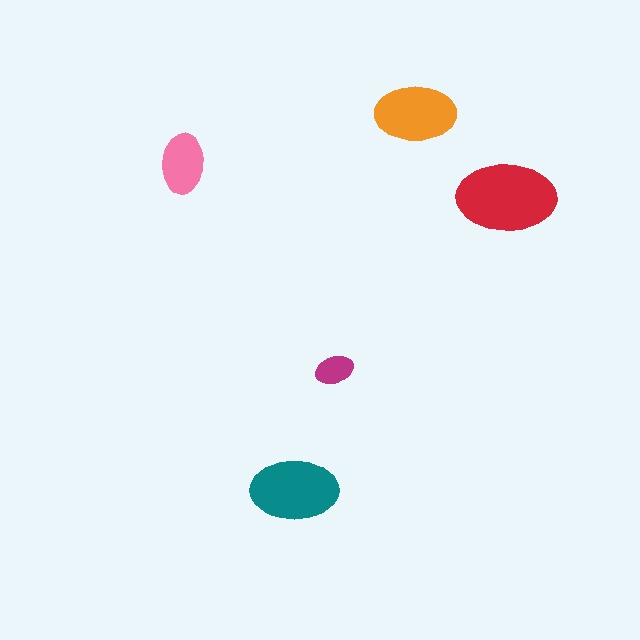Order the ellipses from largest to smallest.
the red one, the teal one, the orange one, the pink one, the magenta one.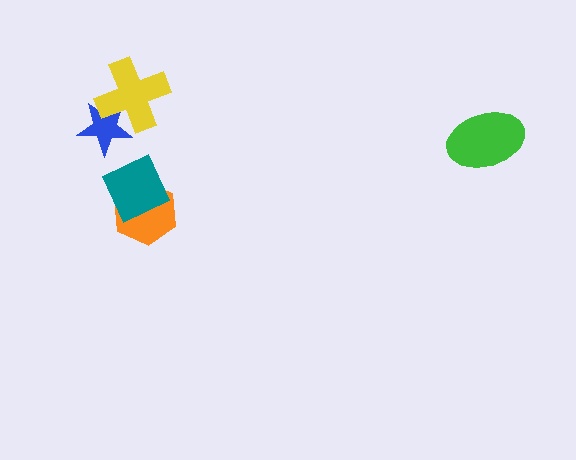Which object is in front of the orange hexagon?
The teal diamond is in front of the orange hexagon.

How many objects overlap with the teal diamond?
1 object overlaps with the teal diamond.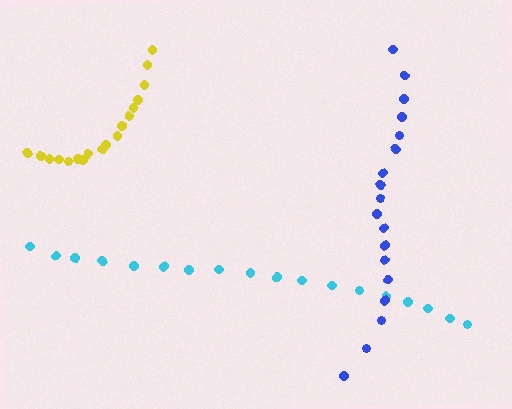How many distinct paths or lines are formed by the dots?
There are 3 distinct paths.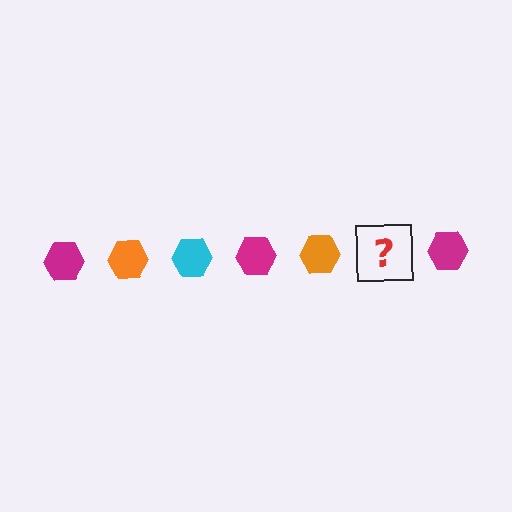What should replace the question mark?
The question mark should be replaced with a cyan hexagon.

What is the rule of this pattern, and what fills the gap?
The rule is that the pattern cycles through magenta, orange, cyan hexagons. The gap should be filled with a cyan hexagon.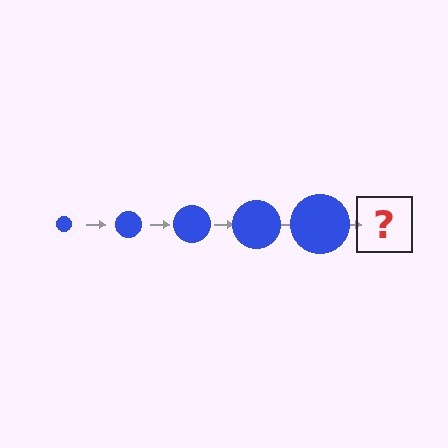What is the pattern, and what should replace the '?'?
The pattern is that the circle gets progressively larger each step. The '?' should be a blue circle, larger than the previous one.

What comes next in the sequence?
The next element should be a blue circle, larger than the previous one.